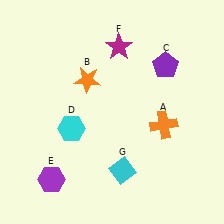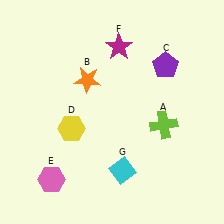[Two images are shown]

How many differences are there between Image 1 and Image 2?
There are 3 differences between the two images.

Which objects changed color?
A changed from orange to lime. D changed from cyan to yellow. E changed from purple to pink.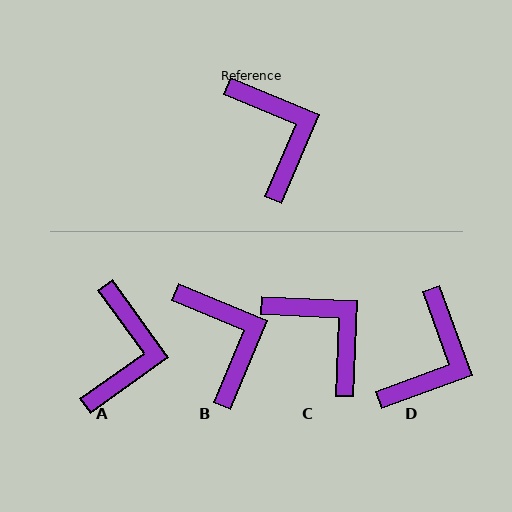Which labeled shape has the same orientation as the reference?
B.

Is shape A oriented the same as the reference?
No, it is off by about 32 degrees.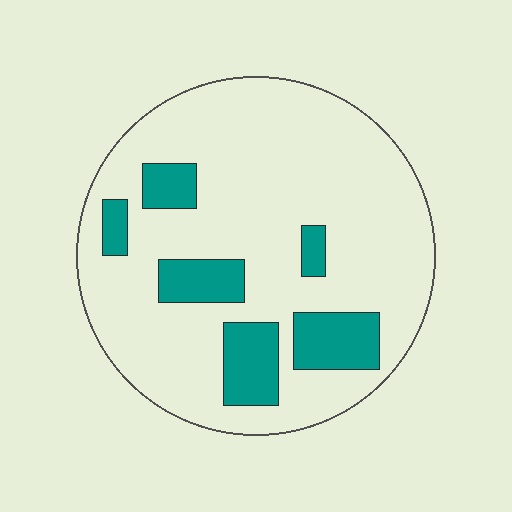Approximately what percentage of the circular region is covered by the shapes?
Approximately 20%.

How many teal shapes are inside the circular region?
6.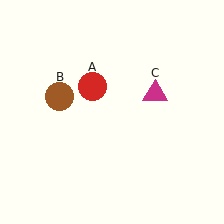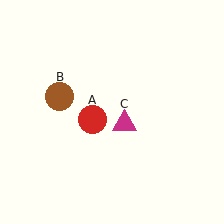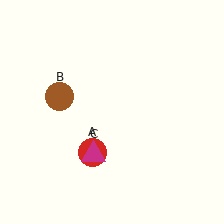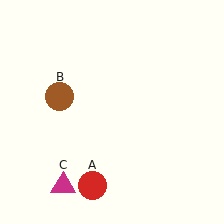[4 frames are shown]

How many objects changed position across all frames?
2 objects changed position: red circle (object A), magenta triangle (object C).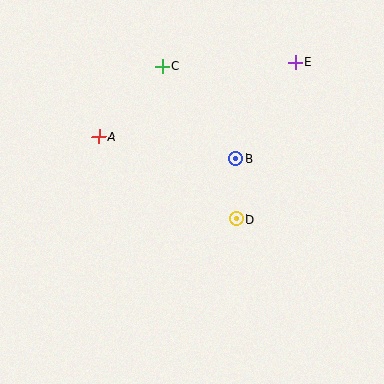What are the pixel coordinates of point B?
Point B is at (236, 159).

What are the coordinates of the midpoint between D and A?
The midpoint between D and A is at (167, 178).